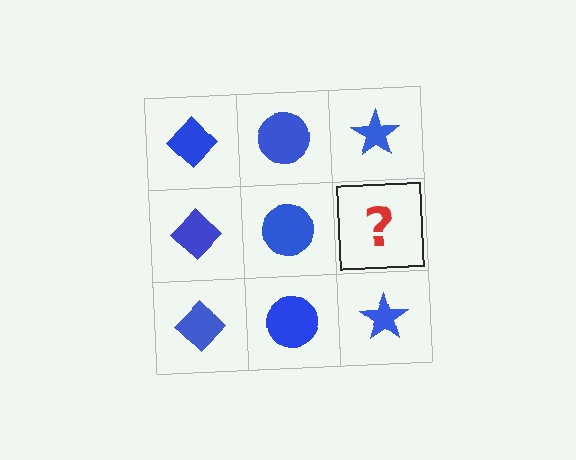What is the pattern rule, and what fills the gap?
The rule is that each column has a consistent shape. The gap should be filled with a blue star.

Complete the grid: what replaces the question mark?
The question mark should be replaced with a blue star.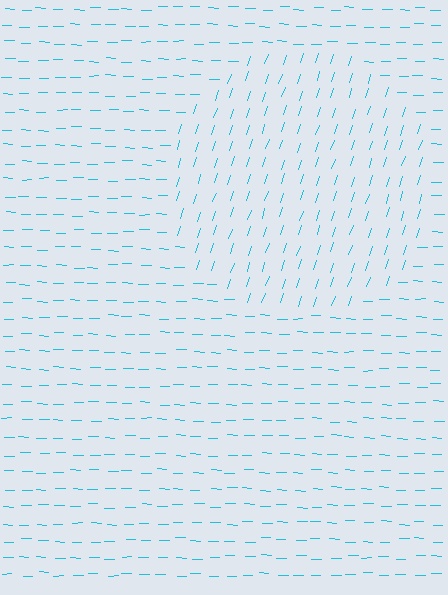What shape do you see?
I see a circle.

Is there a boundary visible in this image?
Yes, there is a texture boundary formed by a change in line orientation.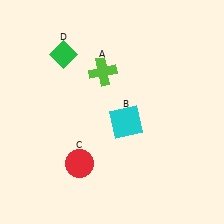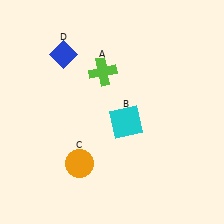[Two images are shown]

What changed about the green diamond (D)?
In Image 1, D is green. In Image 2, it changed to blue.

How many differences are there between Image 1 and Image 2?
There are 2 differences between the two images.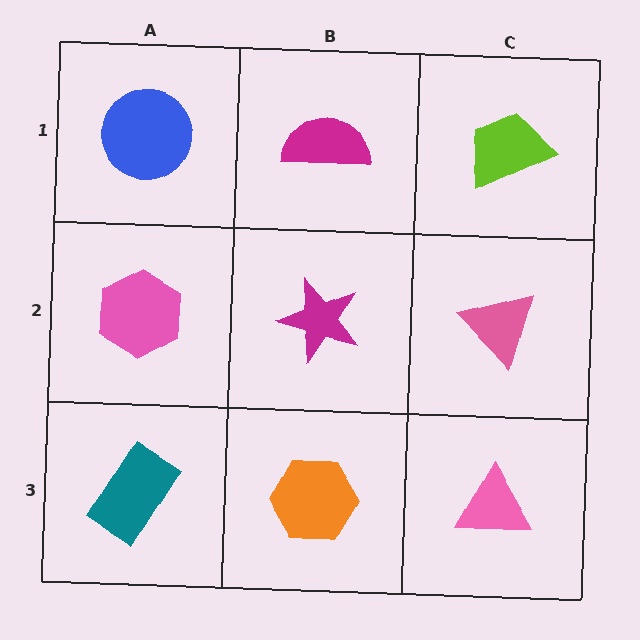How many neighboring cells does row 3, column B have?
3.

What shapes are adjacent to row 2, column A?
A blue circle (row 1, column A), a teal rectangle (row 3, column A), a magenta star (row 2, column B).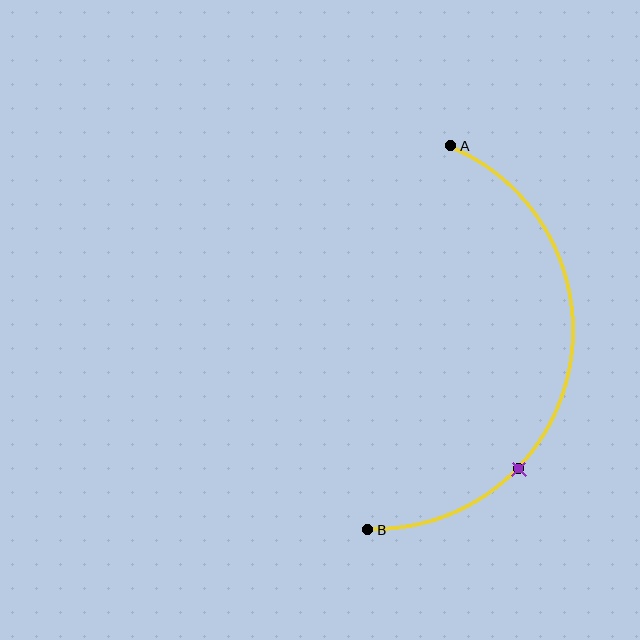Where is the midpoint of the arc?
The arc midpoint is the point on the curve farthest from the straight line joining A and B. It sits to the right of that line.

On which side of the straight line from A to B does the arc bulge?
The arc bulges to the right of the straight line connecting A and B.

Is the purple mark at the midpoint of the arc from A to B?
No. The purple mark lies on the arc but is closer to endpoint B. The arc midpoint would be at the point on the curve equidistant along the arc from both A and B.